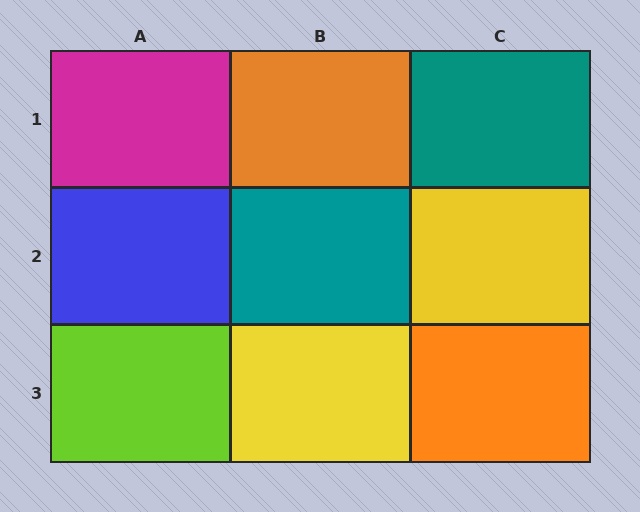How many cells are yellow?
2 cells are yellow.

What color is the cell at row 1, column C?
Teal.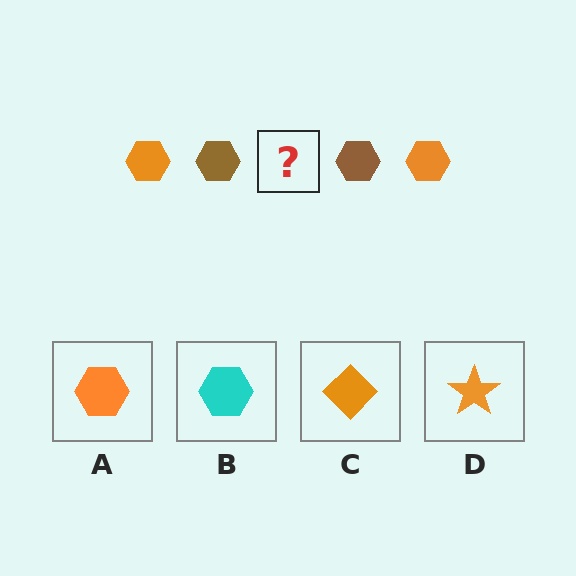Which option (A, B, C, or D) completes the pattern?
A.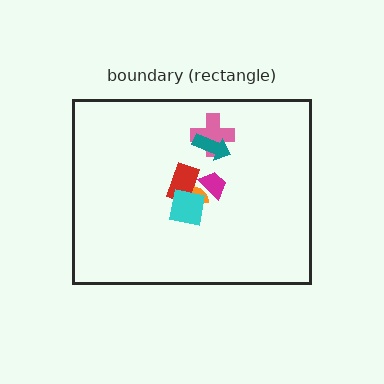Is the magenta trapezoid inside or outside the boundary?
Inside.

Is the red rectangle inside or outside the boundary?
Inside.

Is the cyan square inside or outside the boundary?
Inside.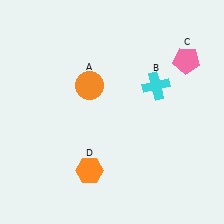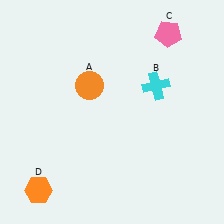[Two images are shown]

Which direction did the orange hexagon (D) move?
The orange hexagon (D) moved left.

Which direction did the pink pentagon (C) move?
The pink pentagon (C) moved up.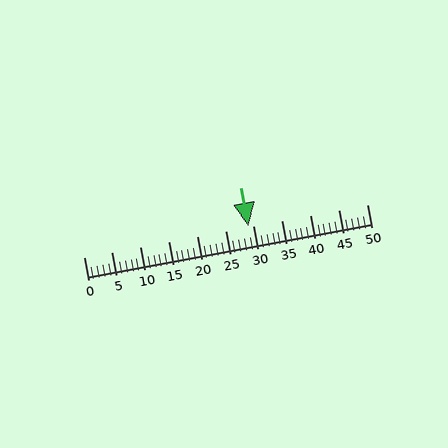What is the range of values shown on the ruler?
The ruler shows values from 0 to 50.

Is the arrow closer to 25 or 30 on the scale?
The arrow is closer to 30.